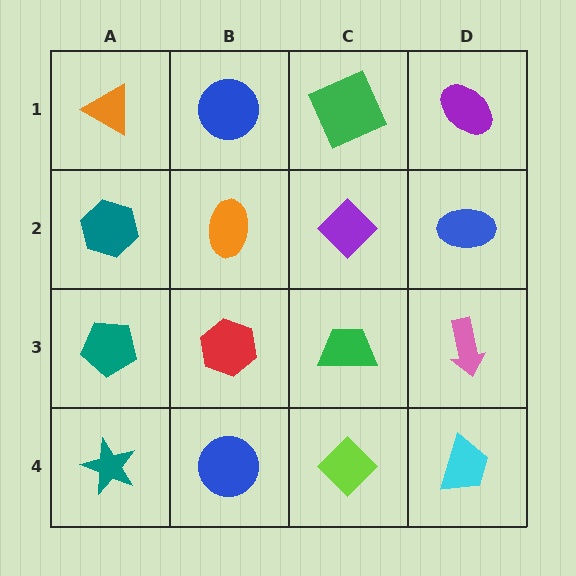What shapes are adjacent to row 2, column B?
A blue circle (row 1, column B), a red hexagon (row 3, column B), a teal hexagon (row 2, column A), a purple diamond (row 2, column C).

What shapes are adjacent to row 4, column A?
A teal pentagon (row 3, column A), a blue circle (row 4, column B).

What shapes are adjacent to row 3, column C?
A purple diamond (row 2, column C), a lime diamond (row 4, column C), a red hexagon (row 3, column B), a pink arrow (row 3, column D).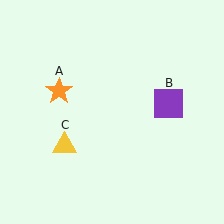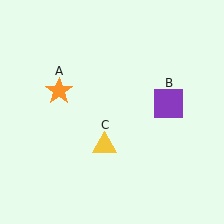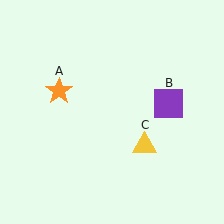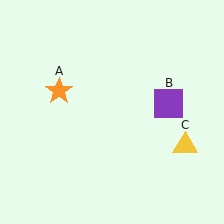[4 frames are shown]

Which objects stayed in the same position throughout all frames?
Orange star (object A) and purple square (object B) remained stationary.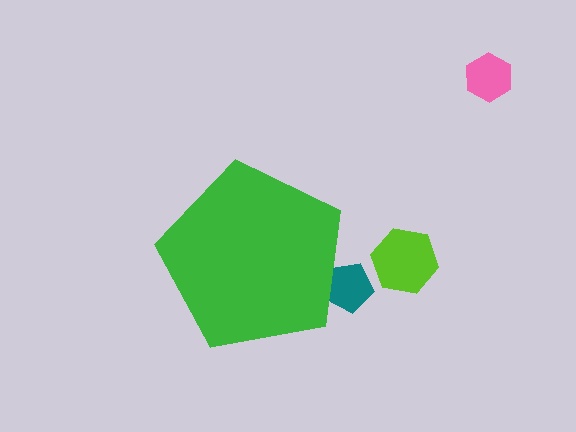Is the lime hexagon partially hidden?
No, the lime hexagon is fully visible.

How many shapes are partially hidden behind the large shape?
1 shape is partially hidden.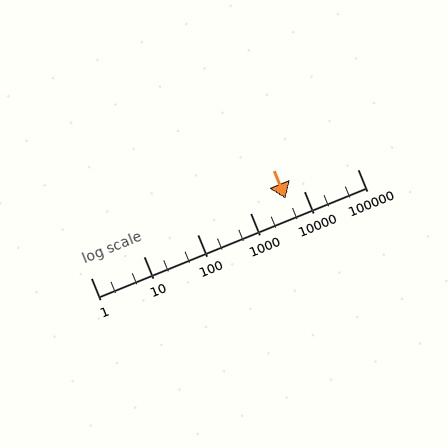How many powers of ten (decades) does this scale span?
The scale spans 5 decades, from 1 to 100000.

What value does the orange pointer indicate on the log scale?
The pointer indicates approximately 4600.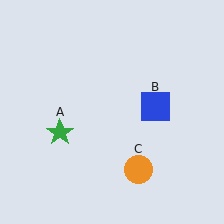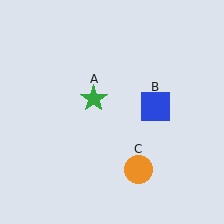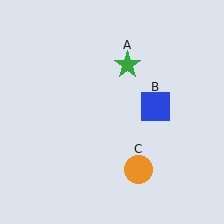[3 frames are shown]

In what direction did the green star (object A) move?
The green star (object A) moved up and to the right.